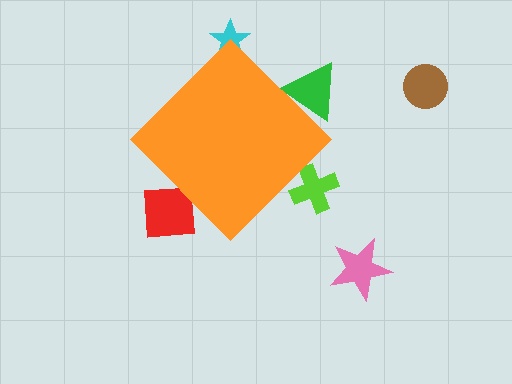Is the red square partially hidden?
Yes, the red square is partially hidden behind the orange diamond.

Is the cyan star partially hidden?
Yes, the cyan star is partially hidden behind the orange diamond.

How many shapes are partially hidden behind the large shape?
4 shapes are partially hidden.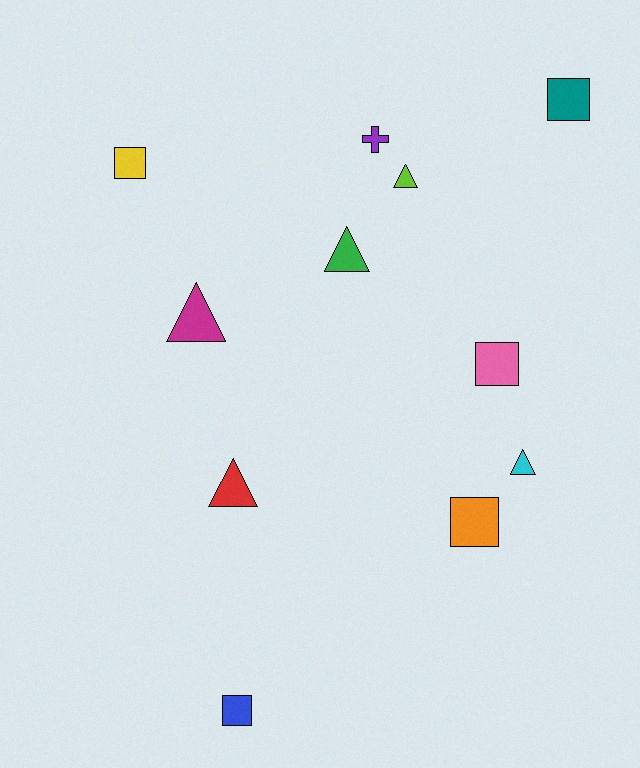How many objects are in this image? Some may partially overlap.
There are 11 objects.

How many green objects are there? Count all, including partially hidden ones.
There is 1 green object.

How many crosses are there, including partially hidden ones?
There is 1 cross.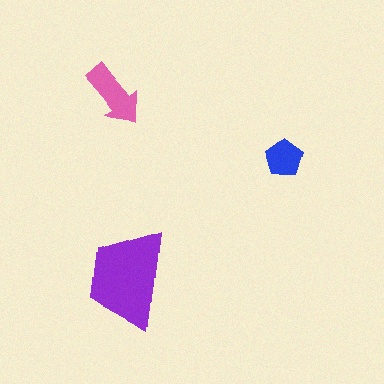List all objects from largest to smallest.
The purple trapezoid, the pink arrow, the blue pentagon.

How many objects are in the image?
There are 3 objects in the image.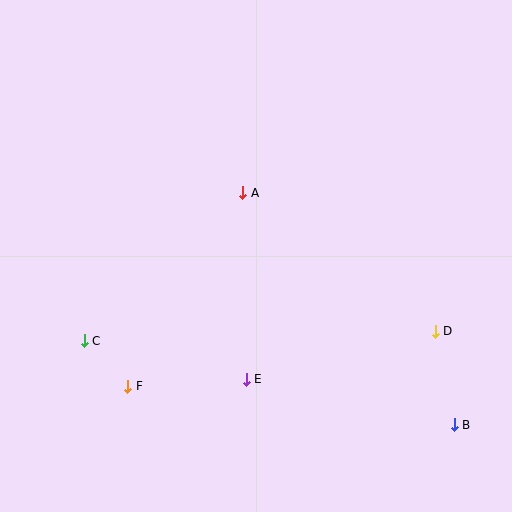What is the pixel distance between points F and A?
The distance between F and A is 225 pixels.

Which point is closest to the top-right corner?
Point A is closest to the top-right corner.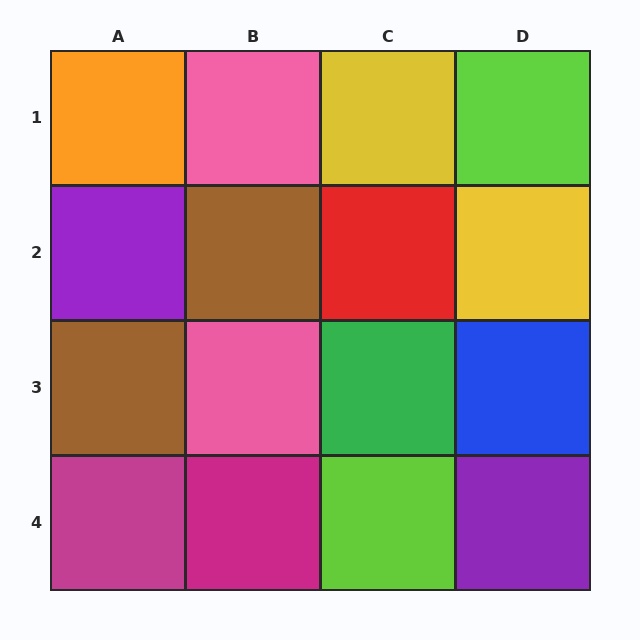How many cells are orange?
1 cell is orange.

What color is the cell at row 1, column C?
Yellow.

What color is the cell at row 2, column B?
Brown.